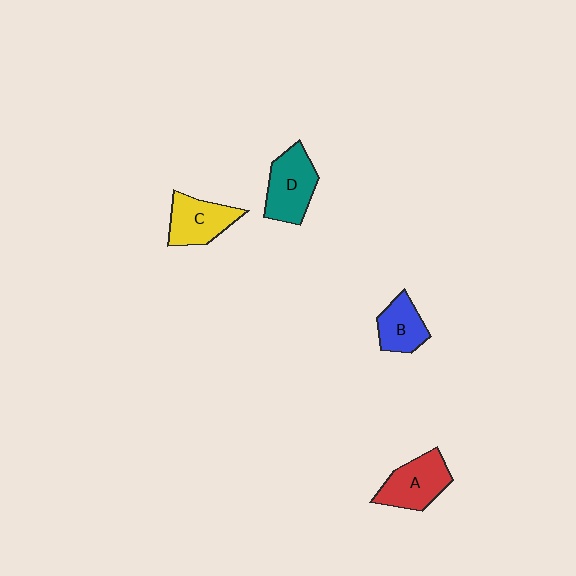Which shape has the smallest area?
Shape B (blue).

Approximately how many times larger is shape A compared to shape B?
Approximately 1.3 times.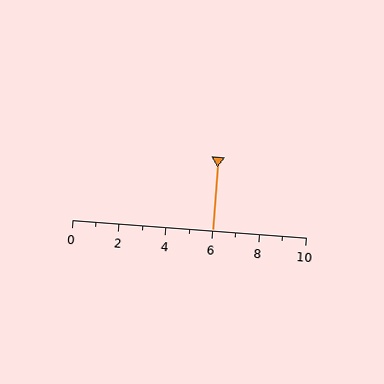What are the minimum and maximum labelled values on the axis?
The axis runs from 0 to 10.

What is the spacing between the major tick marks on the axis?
The major ticks are spaced 2 apart.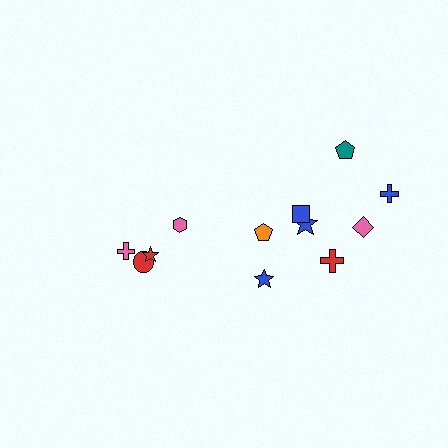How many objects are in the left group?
There are 4 objects.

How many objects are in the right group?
There are 8 objects.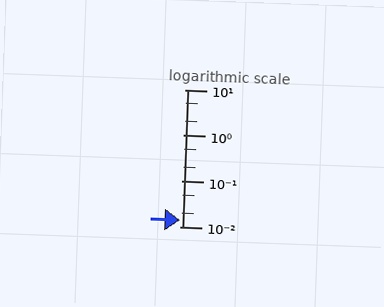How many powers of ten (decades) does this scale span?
The scale spans 3 decades, from 0.01 to 10.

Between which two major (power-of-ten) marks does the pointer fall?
The pointer is between 0.01 and 0.1.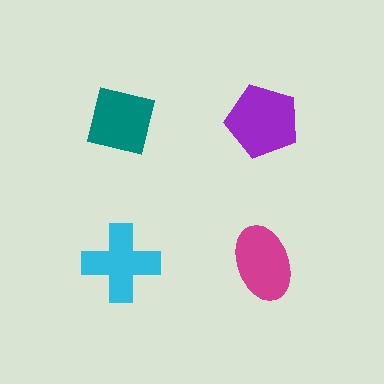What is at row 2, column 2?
A magenta ellipse.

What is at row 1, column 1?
A teal square.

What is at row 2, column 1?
A cyan cross.